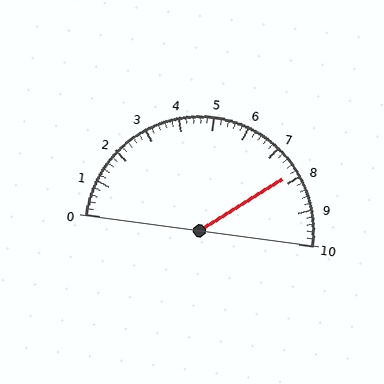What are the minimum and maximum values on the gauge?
The gauge ranges from 0 to 10.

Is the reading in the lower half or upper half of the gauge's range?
The reading is in the upper half of the range (0 to 10).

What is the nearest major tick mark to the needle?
The nearest major tick mark is 8.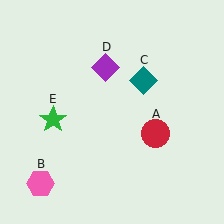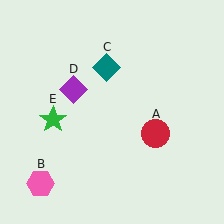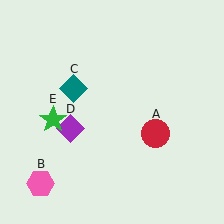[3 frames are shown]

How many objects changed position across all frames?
2 objects changed position: teal diamond (object C), purple diamond (object D).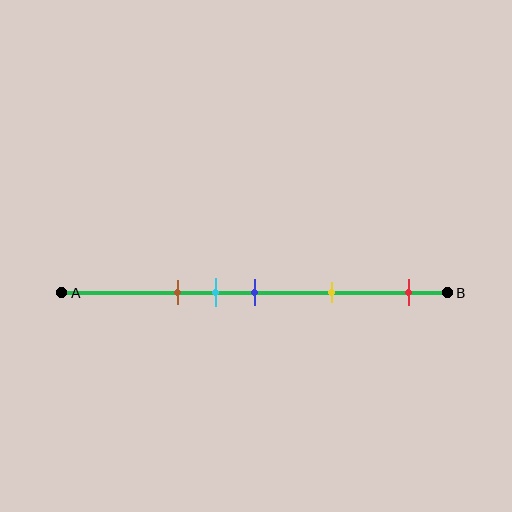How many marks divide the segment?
There are 5 marks dividing the segment.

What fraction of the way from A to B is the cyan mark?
The cyan mark is approximately 40% (0.4) of the way from A to B.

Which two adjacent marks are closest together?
The cyan and blue marks are the closest adjacent pair.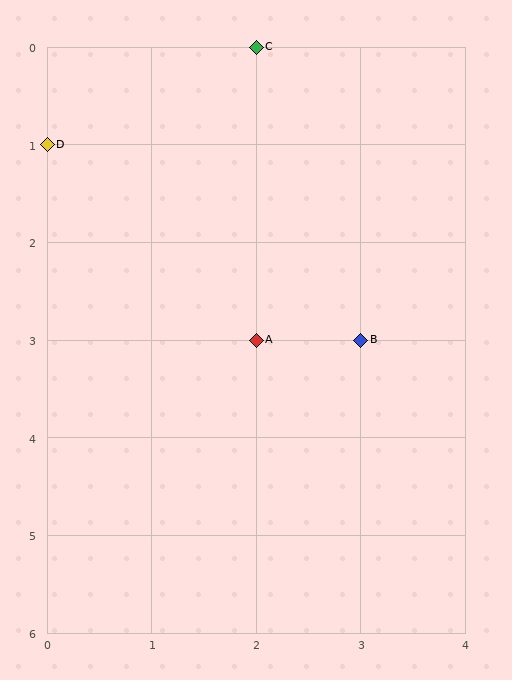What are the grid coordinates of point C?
Point C is at grid coordinates (2, 0).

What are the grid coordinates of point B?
Point B is at grid coordinates (3, 3).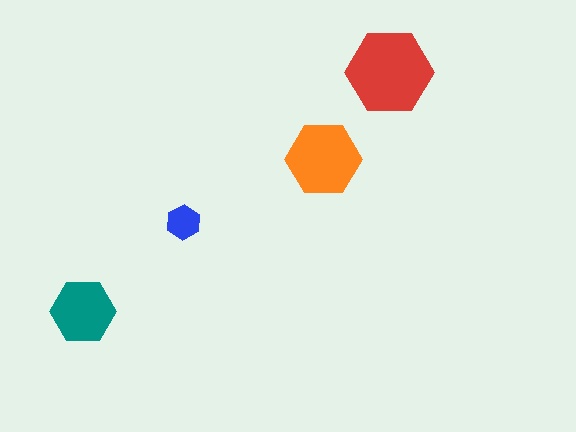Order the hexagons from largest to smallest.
the red one, the orange one, the teal one, the blue one.